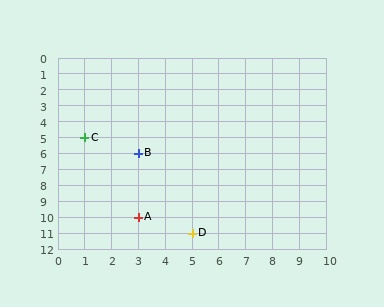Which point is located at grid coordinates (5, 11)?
Point D is at (5, 11).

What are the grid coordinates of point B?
Point B is at grid coordinates (3, 6).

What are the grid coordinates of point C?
Point C is at grid coordinates (1, 5).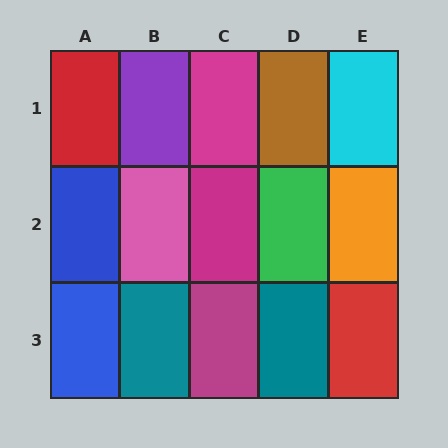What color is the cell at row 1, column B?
Purple.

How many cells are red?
2 cells are red.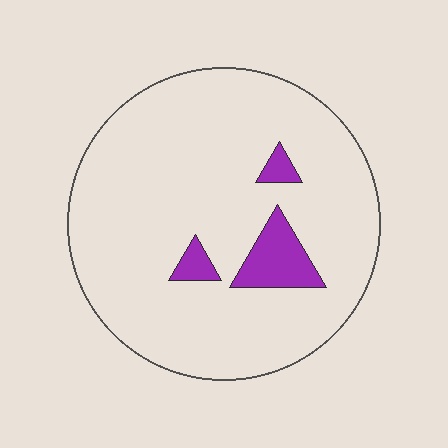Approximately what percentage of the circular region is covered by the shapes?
Approximately 10%.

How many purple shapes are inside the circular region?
3.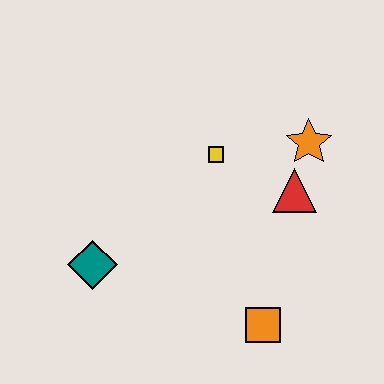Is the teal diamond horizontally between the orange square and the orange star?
No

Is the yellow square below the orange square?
No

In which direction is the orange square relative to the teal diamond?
The orange square is to the right of the teal diamond.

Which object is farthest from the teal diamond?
The orange star is farthest from the teal diamond.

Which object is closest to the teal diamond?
The yellow square is closest to the teal diamond.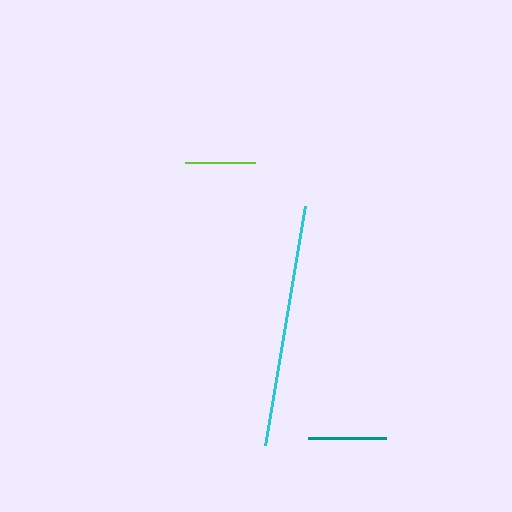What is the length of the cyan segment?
The cyan segment is approximately 243 pixels long.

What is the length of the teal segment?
The teal segment is approximately 79 pixels long.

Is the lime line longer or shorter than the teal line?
The teal line is longer than the lime line.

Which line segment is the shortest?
The lime line is the shortest at approximately 69 pixels.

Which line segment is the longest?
The cyan line is the longest at approximately 243 pixels.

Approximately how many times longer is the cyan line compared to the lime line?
The cyan line is approximately 3.5 times the length of the lime line.